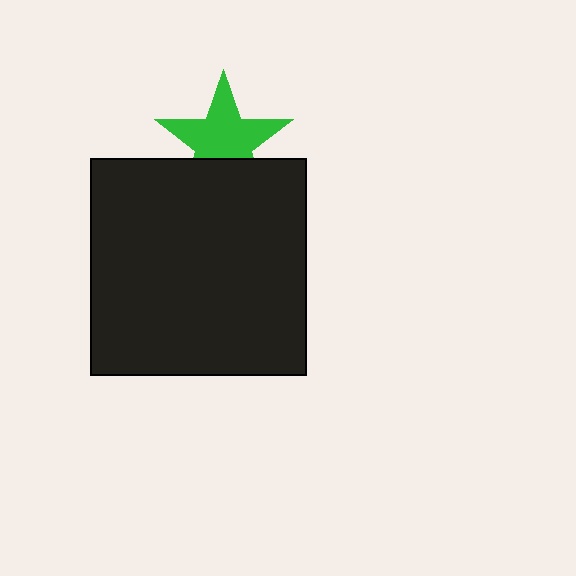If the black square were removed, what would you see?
You would see the complete green star.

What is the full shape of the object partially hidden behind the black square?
The partially hidden object is a green star.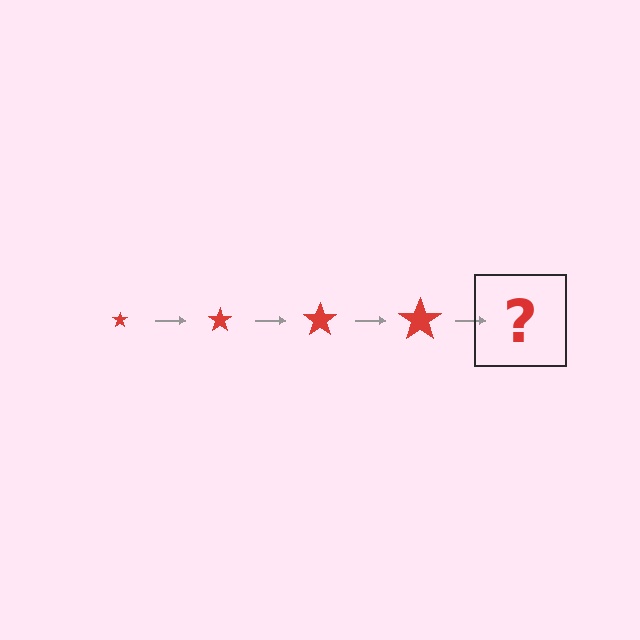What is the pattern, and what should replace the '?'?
The pattern is that the star gets progressively larger each step. The '?' should be a red star, larger than the previous one.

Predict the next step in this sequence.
The next step is a red star, larger than the previous one.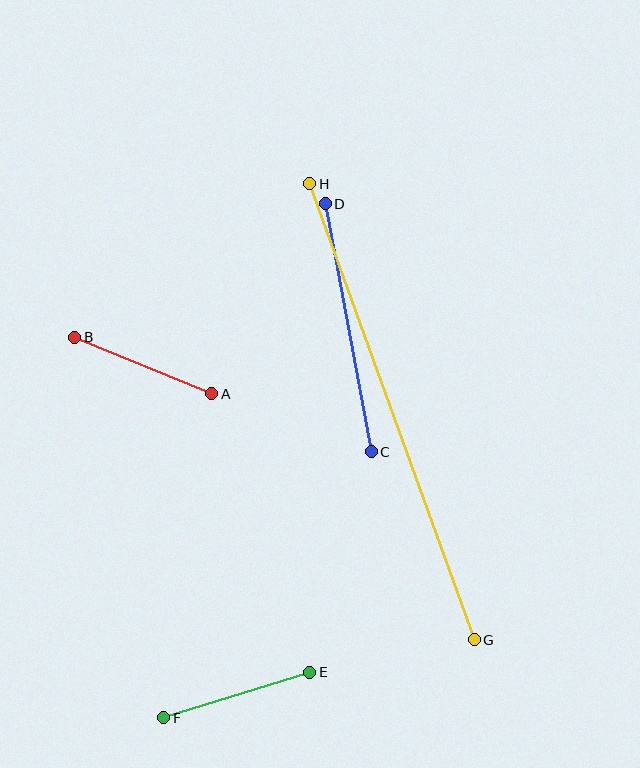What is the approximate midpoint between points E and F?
The midpoint is at approximately (237, 695) pixels.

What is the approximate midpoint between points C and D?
The midpoint is at approximately (348, 328) pixels.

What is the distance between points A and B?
The distance is approximately 148 pixels.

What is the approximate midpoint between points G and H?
The midpoint is at approximately (392, 412) pixels.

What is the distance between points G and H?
The distance is approximately 485 pixels.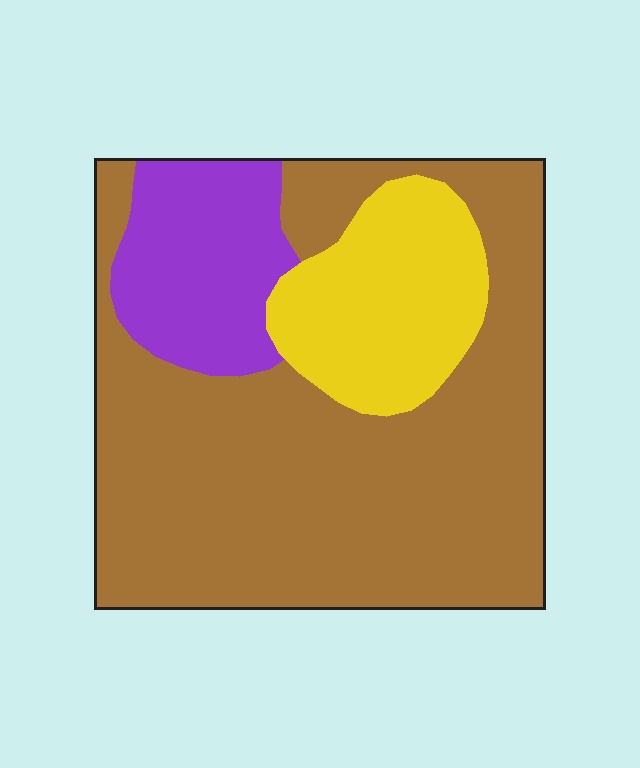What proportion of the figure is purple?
Purple takes up less than a quarter of the figure.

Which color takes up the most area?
Brown, at roughly 65%.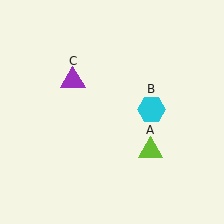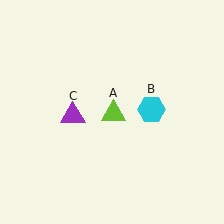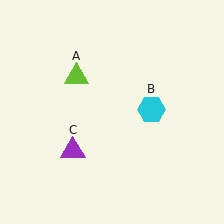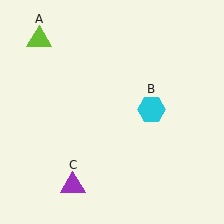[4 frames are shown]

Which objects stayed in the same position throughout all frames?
Cyan hexagon (object B) remained stationary.